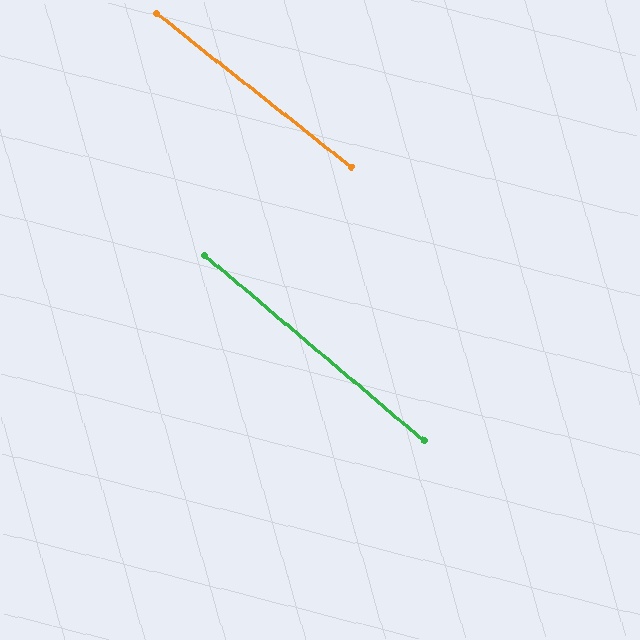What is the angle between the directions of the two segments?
Approximately 2 degrees.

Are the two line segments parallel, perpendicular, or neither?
Parallel — their directions differ by only 1.8°.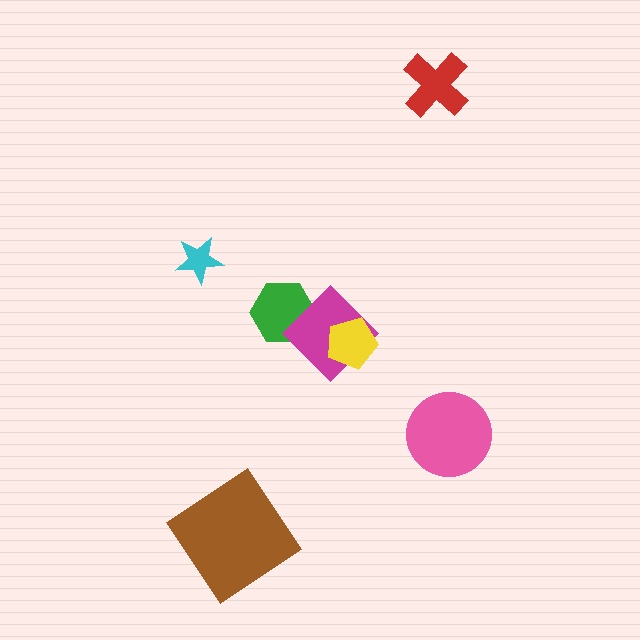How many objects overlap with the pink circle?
0 objects overlap with the pink circle.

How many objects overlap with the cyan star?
0 objects overlap with the cyan star.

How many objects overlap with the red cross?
0 objects overlap with the red cross.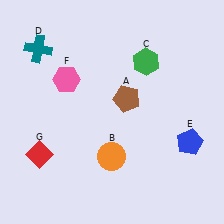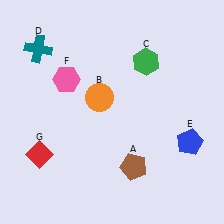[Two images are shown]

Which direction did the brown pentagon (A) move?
The brown pentagon (A) moved down.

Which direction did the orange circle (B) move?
The orange circle (B) moved up.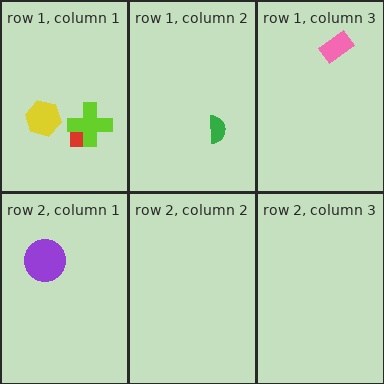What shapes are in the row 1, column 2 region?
The green semicircle.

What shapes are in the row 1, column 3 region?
The pink rectangle.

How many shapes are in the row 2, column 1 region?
1.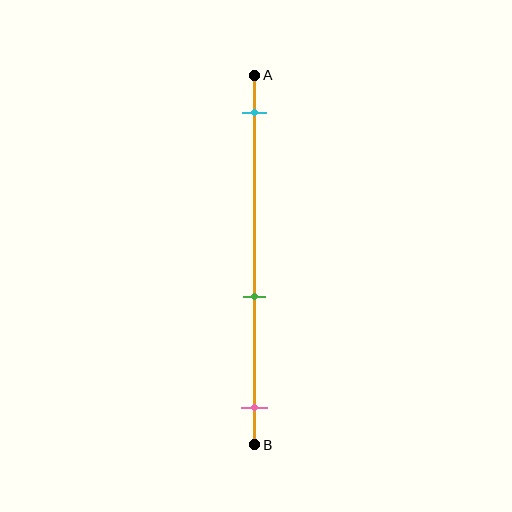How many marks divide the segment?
There are 3 marks dividing the segment.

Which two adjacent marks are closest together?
The green and pink marks are the closest adjacent pair.